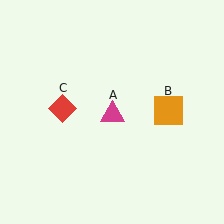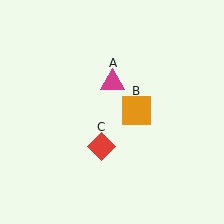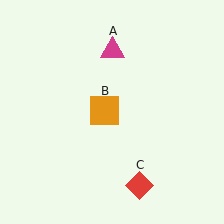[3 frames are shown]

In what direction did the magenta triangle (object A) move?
The magenta triangle (object A) moved up.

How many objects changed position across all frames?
3 objects changed position: magenta triangle (object A), orange square (object B), red diamond (object C).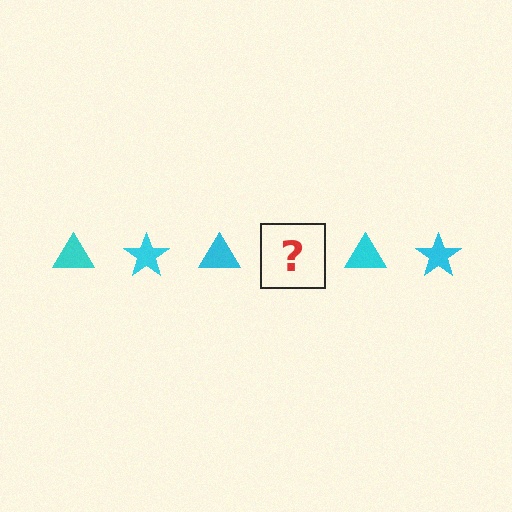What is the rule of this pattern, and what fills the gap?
The rule is that the pattern cycles through triangle, star shapes in cyan. The gap should be filled with a cyan star.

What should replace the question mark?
The question mark should be replaced with a cyan star.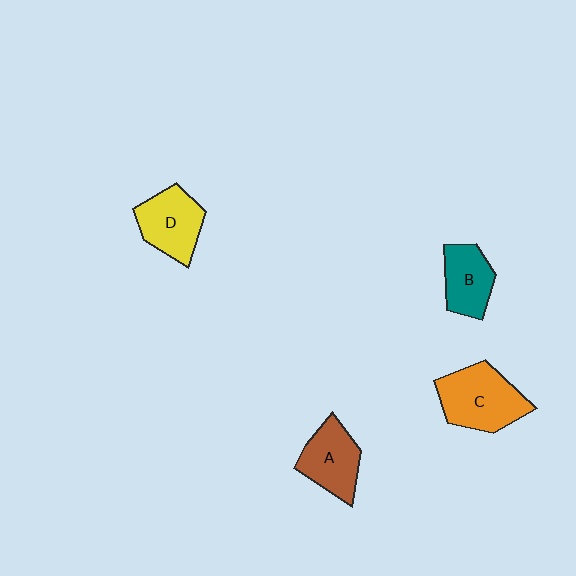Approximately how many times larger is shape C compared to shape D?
Approximately 1.3 times.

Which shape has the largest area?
Shape C (orange).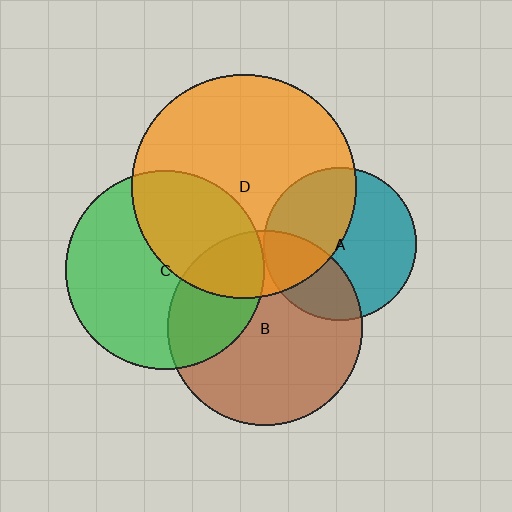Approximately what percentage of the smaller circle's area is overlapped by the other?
Approximately 45%.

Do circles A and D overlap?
Yes.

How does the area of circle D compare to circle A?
Approximately 2.1 times.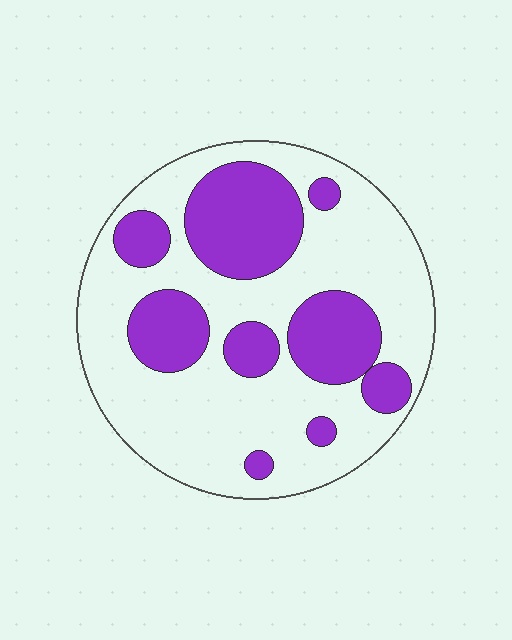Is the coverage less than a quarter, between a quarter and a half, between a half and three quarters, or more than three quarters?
Between a quarter and a half.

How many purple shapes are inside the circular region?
9.